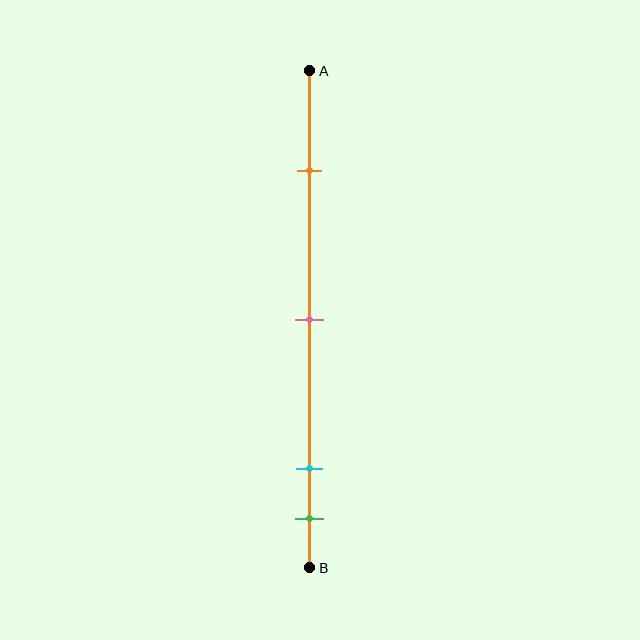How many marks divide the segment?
There are 4 marks dividing the segment.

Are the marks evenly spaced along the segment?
No, the marks are not evenly spaced.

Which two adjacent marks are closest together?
The cyan and green marks are the closest adjacent pair.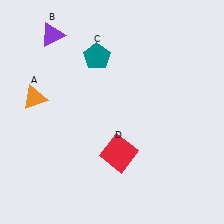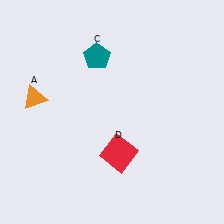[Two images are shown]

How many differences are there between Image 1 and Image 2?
There is 1 difference between the two images.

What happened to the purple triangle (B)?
The purple triangle (B) was removed in Image 2. It was in the top-left area of Image 1.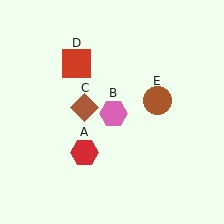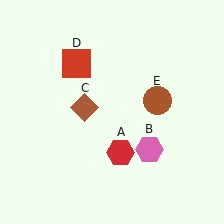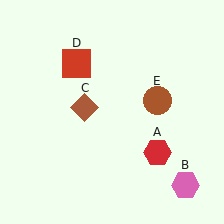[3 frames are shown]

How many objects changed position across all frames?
2 objects changed position: red hexagon (object A), pink hexagon (object B).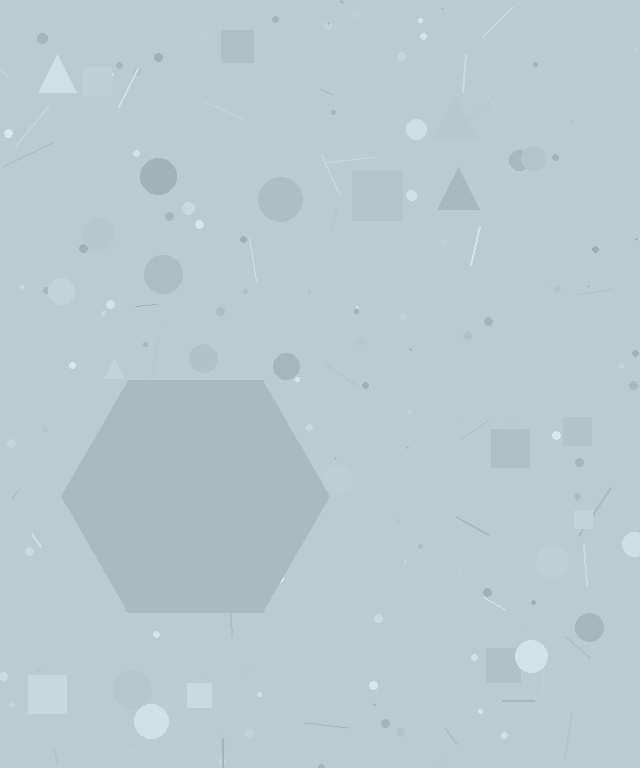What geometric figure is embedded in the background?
A hexagon is embedded in the background.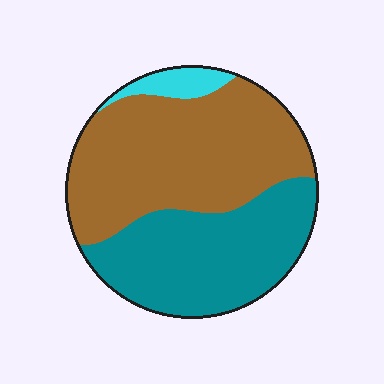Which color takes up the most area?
Brown, at roughly 55%.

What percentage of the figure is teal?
Teal covers 41% of the figure.